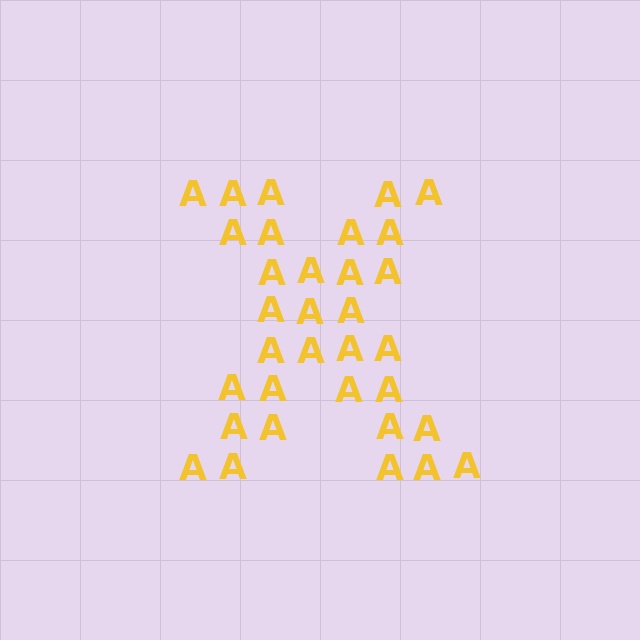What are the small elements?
The small elements are letter A's.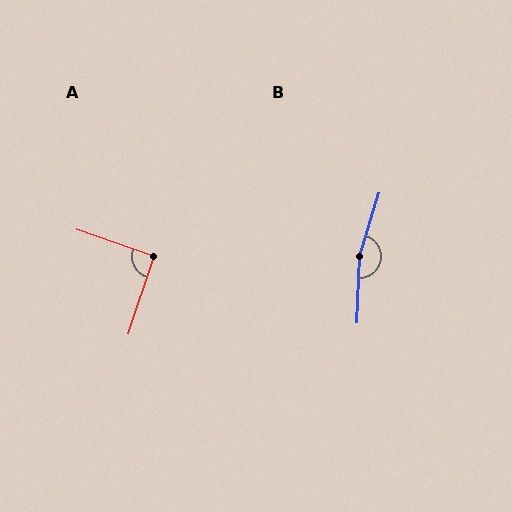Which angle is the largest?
B, at approximately 165 degrees.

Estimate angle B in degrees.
Approximately 165 degrees.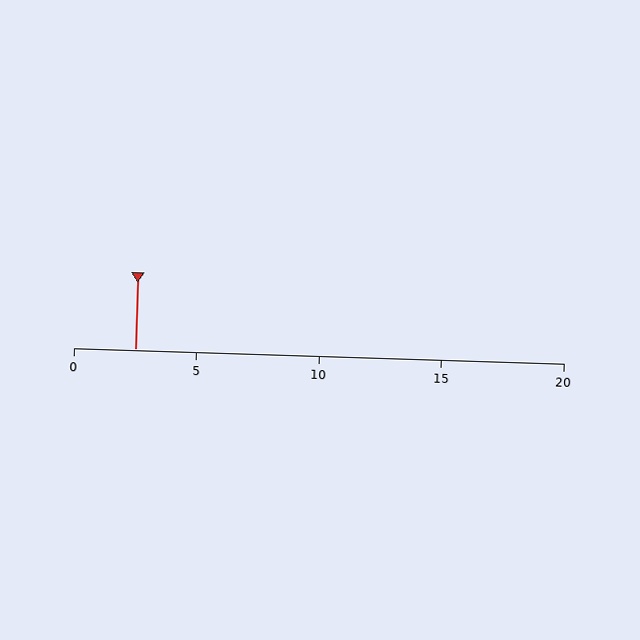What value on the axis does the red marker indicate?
The marker indicates approximately 2.5.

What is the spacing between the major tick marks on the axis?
The major ticks are spaced 5 apart.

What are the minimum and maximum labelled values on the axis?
The axis runs from 0 to 20.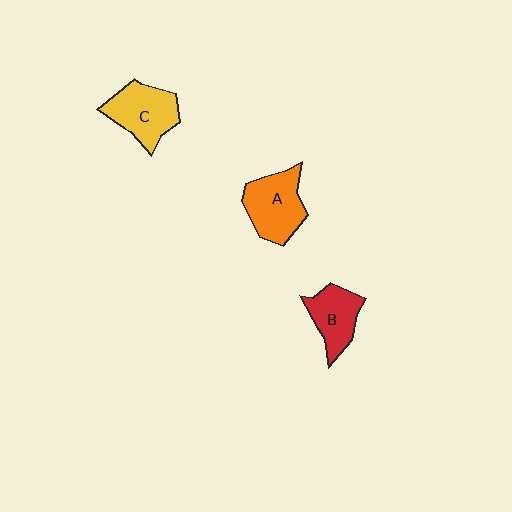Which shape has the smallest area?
Shape B (red).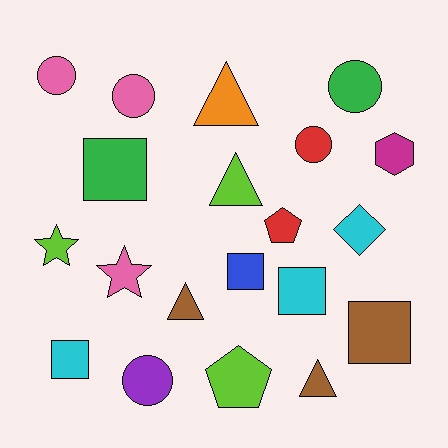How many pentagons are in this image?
There are 2 pentagons.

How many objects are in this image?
There are 20 objects.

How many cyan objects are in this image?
There are 3 cyan objects.